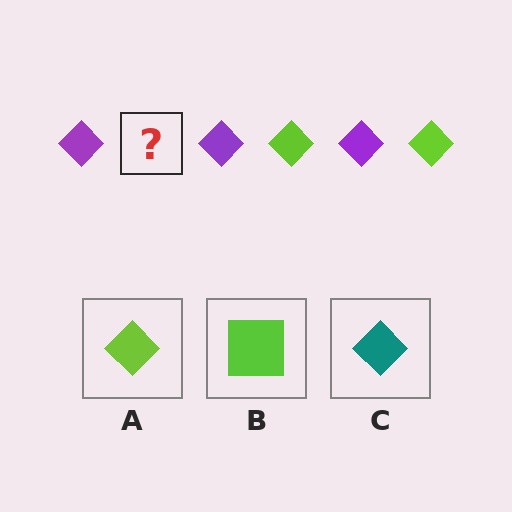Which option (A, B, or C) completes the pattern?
A.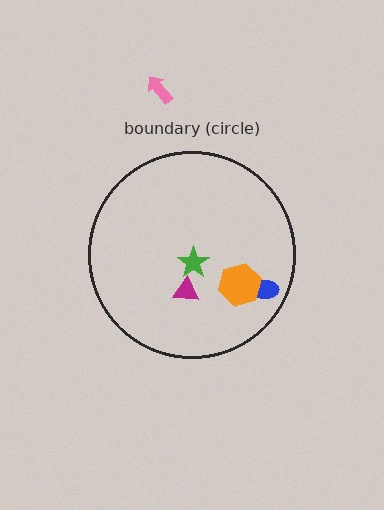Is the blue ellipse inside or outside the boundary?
Inside.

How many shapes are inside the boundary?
4 inside, 1 outside.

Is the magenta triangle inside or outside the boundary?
Inside.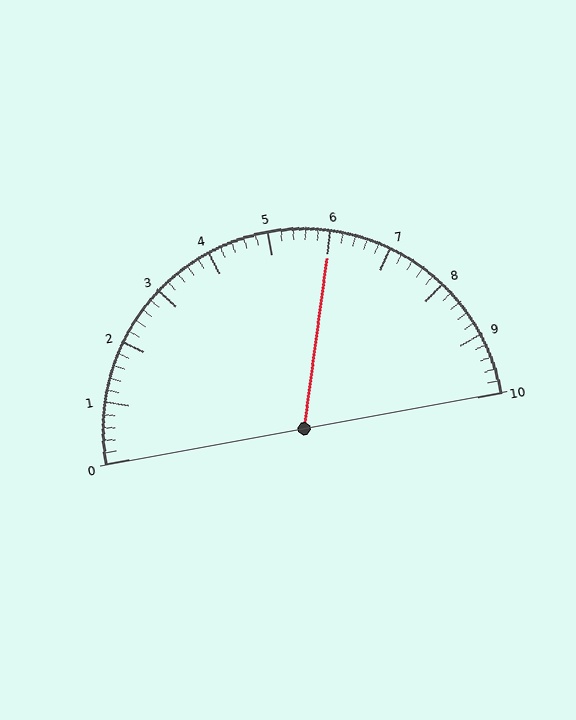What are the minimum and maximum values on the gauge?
The gauge ranges from 0 to 10.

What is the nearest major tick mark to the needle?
The nearest major tick mark is 6.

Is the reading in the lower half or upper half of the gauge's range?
The reading is in the upper half of the range (0 to 10).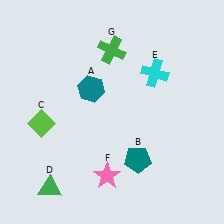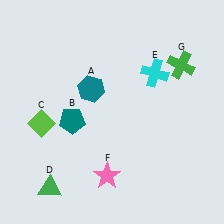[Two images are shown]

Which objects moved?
The objects that moved are: the teal pentagon (B), the green cross (G).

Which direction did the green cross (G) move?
The green cross (G) moved right.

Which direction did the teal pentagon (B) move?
The teal pentagon (B) moved left.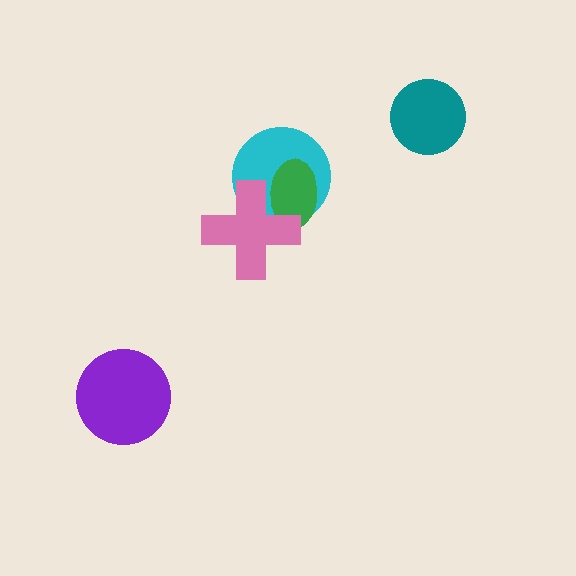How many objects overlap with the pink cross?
2 objects overlap with the pink cross.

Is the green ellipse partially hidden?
Yes, it is partially covered by another shape.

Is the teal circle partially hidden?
No, no other shape covers it.